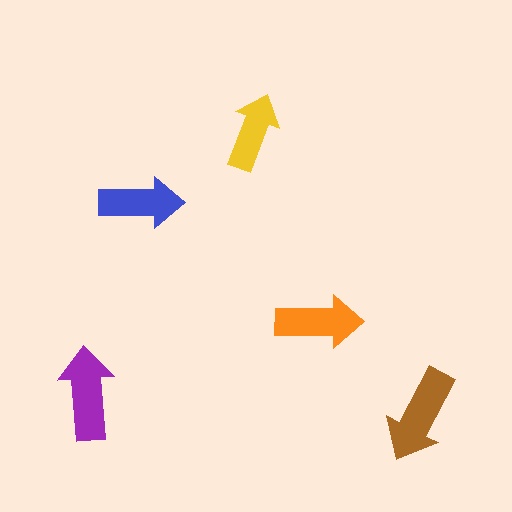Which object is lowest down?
The brown arrow is bottommost.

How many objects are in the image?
There are 5 objects in the image.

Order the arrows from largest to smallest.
the brown one, the purple one, the orange one, the blue one, the yellow one.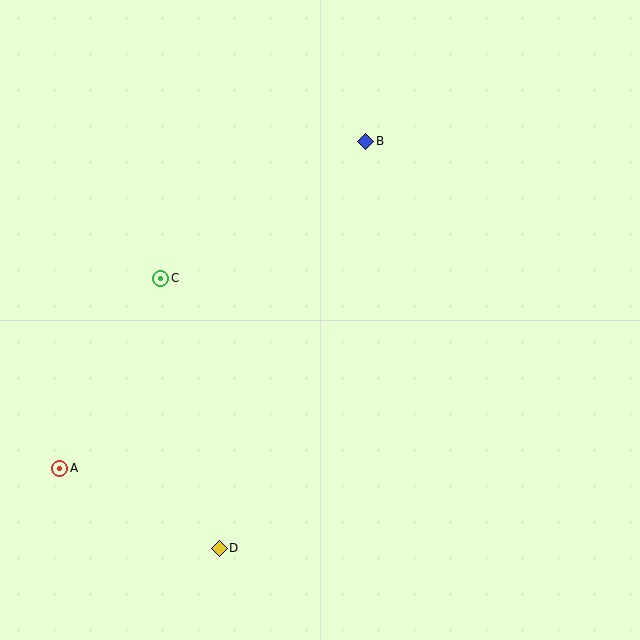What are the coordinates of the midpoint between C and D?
The midpoint between C and D is at (190, 413).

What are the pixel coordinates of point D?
Point D is at (219, 548).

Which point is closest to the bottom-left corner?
Point A is closest to the bottom-left corner.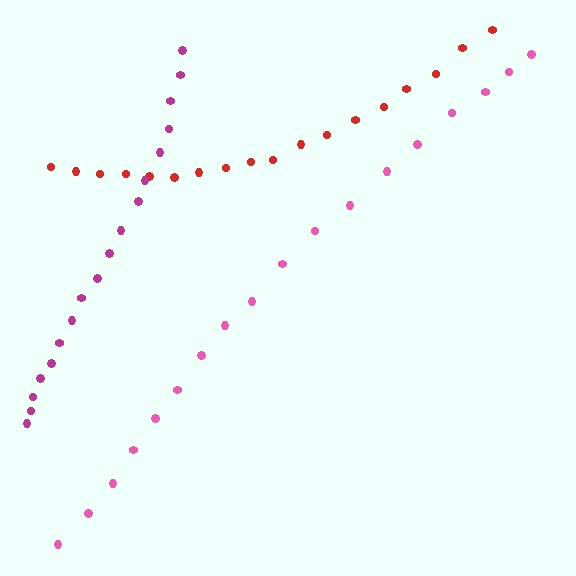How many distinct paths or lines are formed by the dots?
There are 3 distinct paths.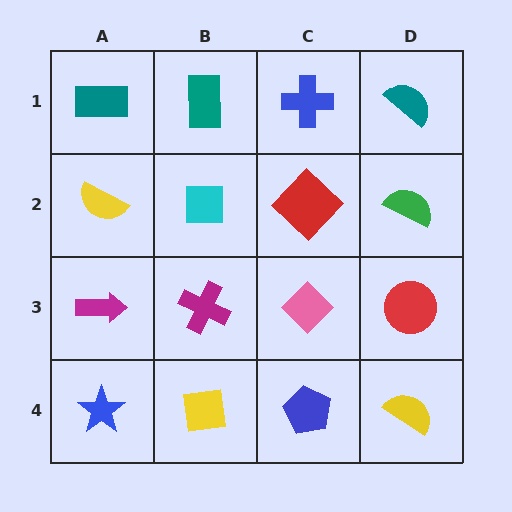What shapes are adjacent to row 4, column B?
A magenta cross (row 3, column B), a blue star (row 4, column A), a blue pentagon (row 4, column C).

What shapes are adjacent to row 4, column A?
A magenta arrow (row 3, column A), a yellow square (row 4, column B).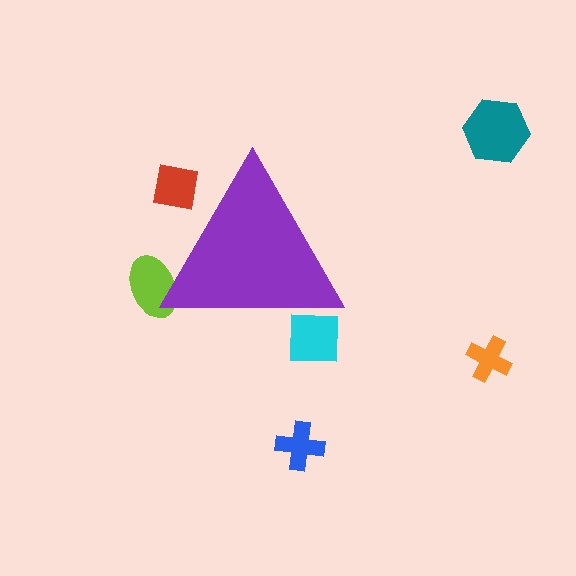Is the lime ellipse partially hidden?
Yes, the lime ellipse is partially hidden behind the purple triangle.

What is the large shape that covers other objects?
A purple triangle.